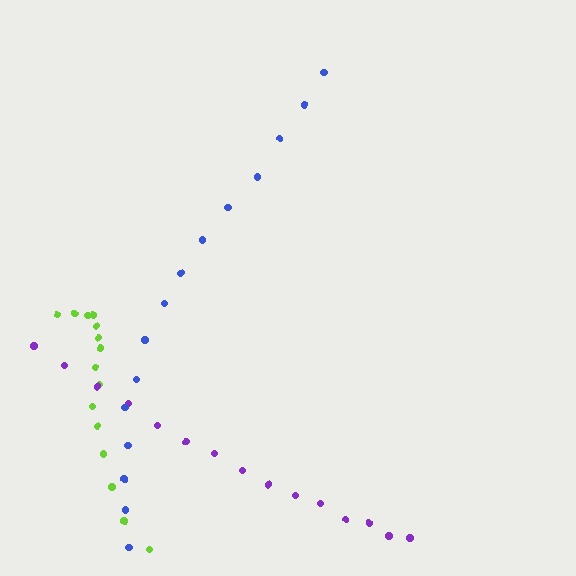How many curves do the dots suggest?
There are 3 distinct paths.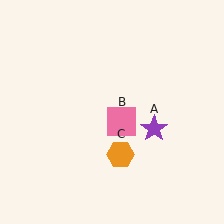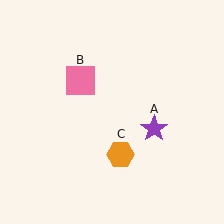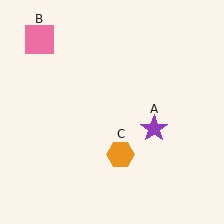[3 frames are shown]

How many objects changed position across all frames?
1 object changed position: pink square (object B).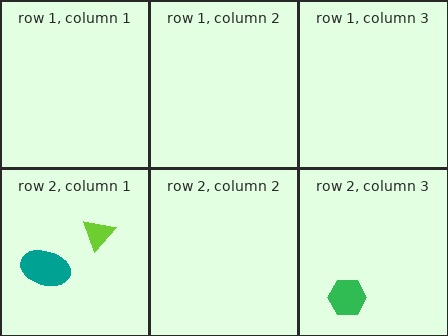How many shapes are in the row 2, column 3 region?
1.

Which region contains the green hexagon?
The row 2, column 3 region.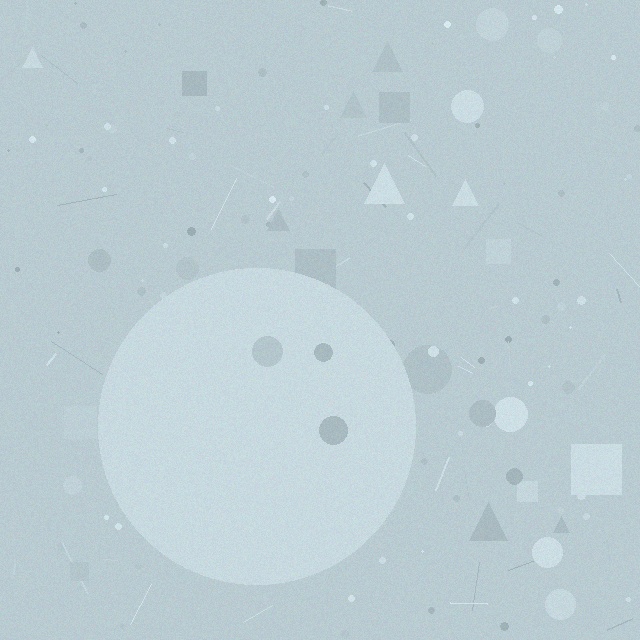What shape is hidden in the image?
A circle is hidden in the image.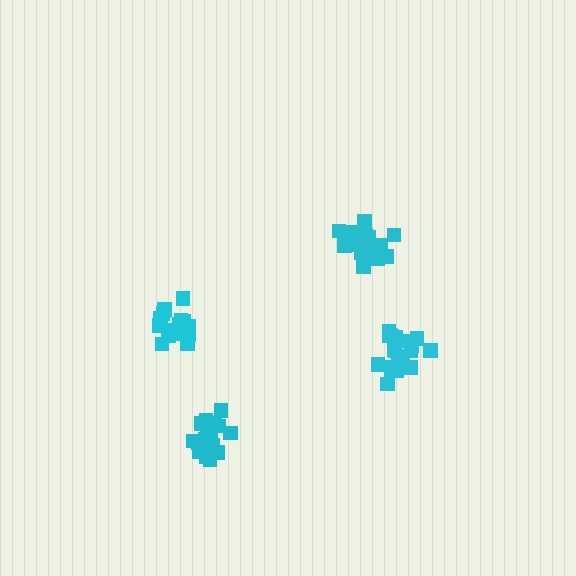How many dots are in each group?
Group 1: 19 dots, Group 2: 19 dots, Group 3: 21 dots, Group 4: 17 dots (76 total).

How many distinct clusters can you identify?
There are 4 distinct clusters.